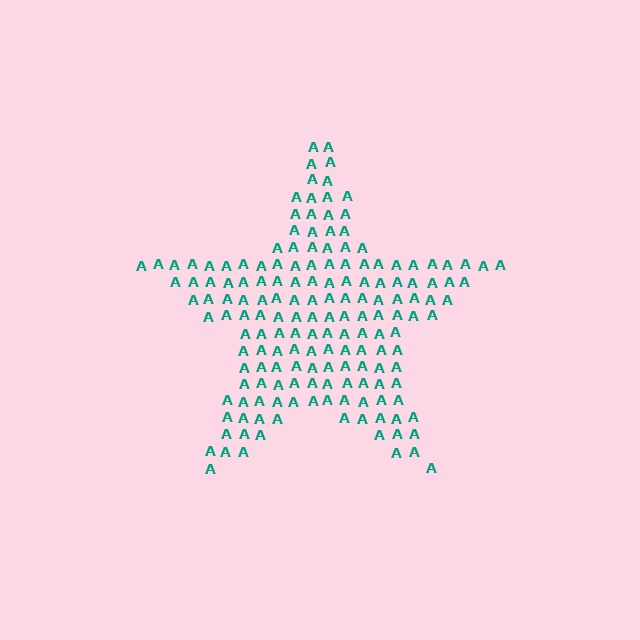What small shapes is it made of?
It is made of small letter A's.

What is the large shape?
The large shape is a star.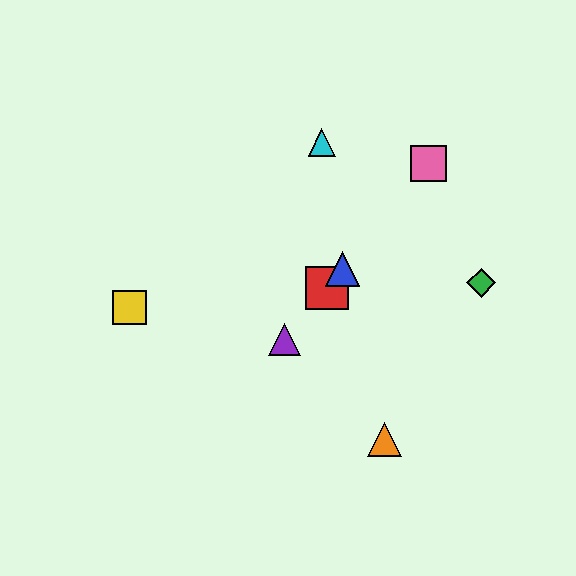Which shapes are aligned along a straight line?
The red square, the blue triangle, the purple triangle, the pink square are aligned along a straight line.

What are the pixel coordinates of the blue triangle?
The blue triangle is at (342, 269).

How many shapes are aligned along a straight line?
4 shapes (the red square, the blue triangle, the purple triangle, the pink square) are aligned along a straight line.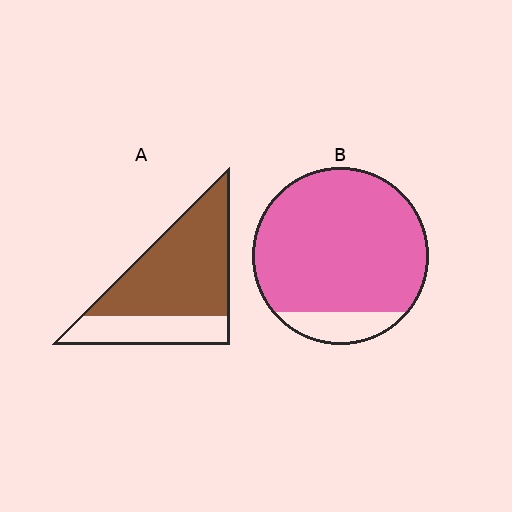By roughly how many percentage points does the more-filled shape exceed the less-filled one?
By roughly 15 percentage points (B over A).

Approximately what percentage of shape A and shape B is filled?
A is approximately 70% and B is approximately 85%.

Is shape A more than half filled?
Yes.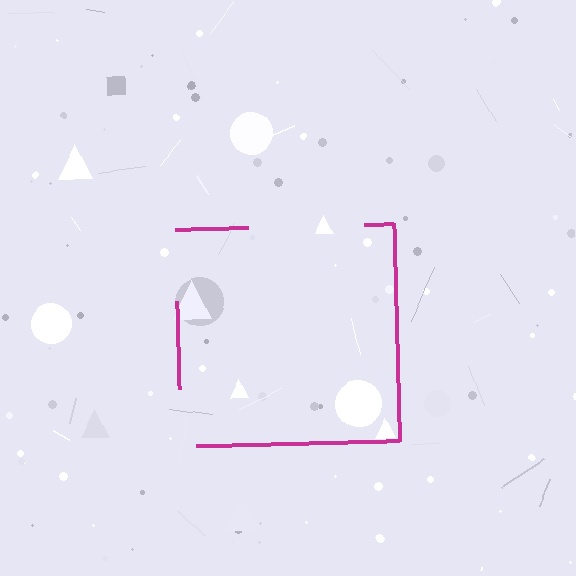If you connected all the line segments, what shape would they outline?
They would outline a square.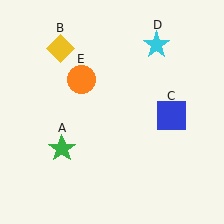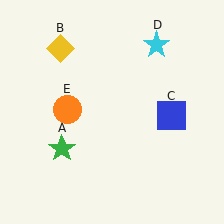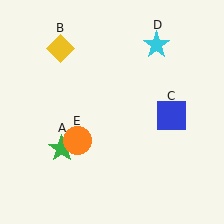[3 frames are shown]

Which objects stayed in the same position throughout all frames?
Green star (object A) and yellow diamond (object B) and blue square (object C) and cyan star (object D) remained stationary.